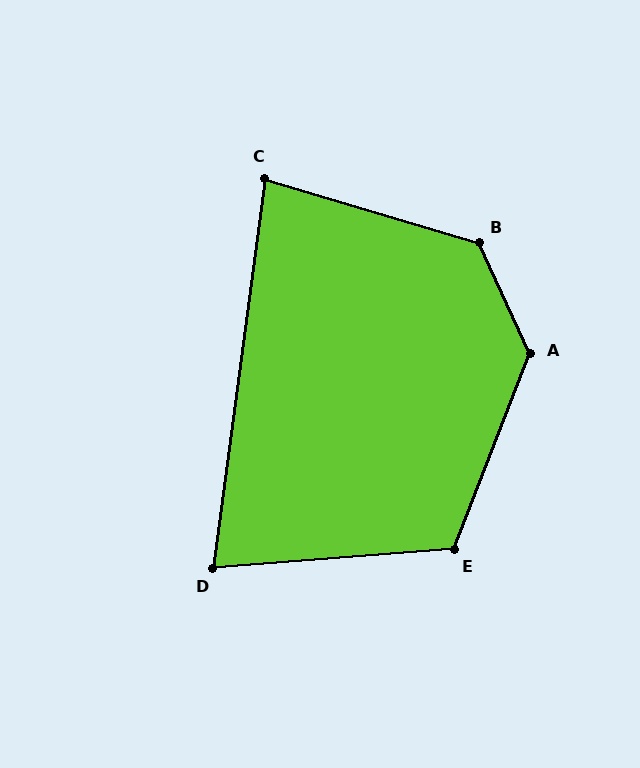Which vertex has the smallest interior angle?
D, at approximately 78 degrees.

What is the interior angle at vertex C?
Approximately 81 degrees (acute).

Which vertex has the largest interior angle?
A, at approximately 134 degrees.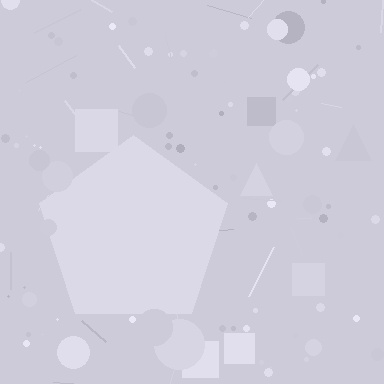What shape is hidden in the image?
A pentagon is hidden in the image.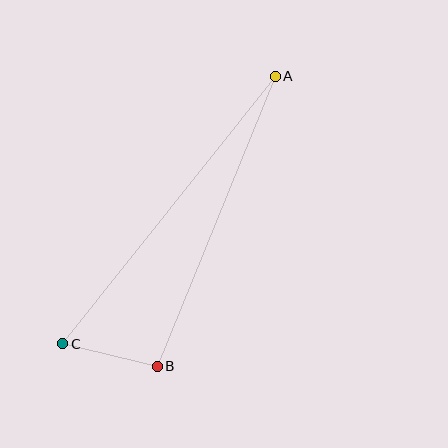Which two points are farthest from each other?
Points A and C are farthest from each other.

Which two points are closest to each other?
Points B and C are closest to each other.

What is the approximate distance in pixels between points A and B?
The distance between A and B is approximately 313 pixels.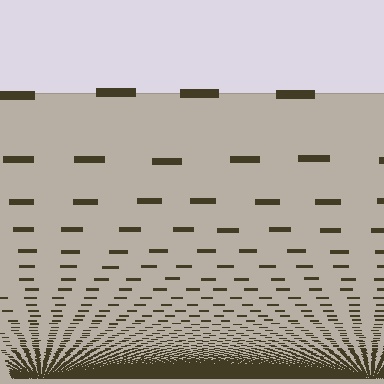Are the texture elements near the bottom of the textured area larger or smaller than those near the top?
Smaller. The gradient is inverted — elements near the bottom are smaller and denser.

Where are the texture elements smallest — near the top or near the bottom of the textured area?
Near the bottom.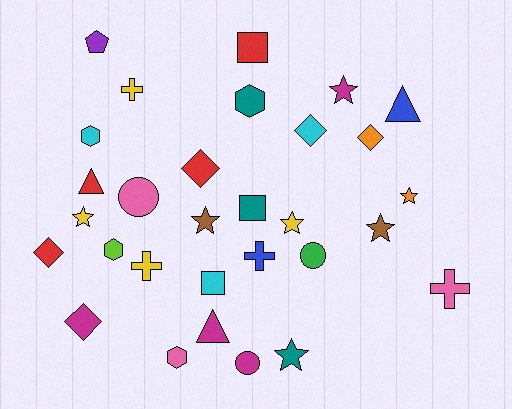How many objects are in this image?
There are 30 objects.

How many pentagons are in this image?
There is 1 pentagon.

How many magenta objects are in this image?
There are 4 magenta objects.